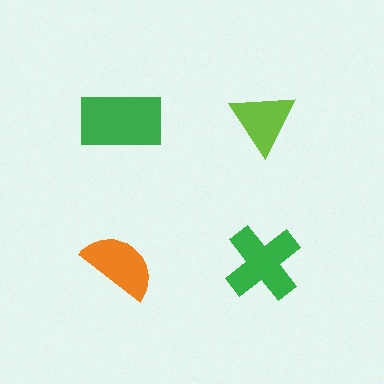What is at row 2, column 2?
A green cross.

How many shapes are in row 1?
2 shapes.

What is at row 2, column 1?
An orange semicircle.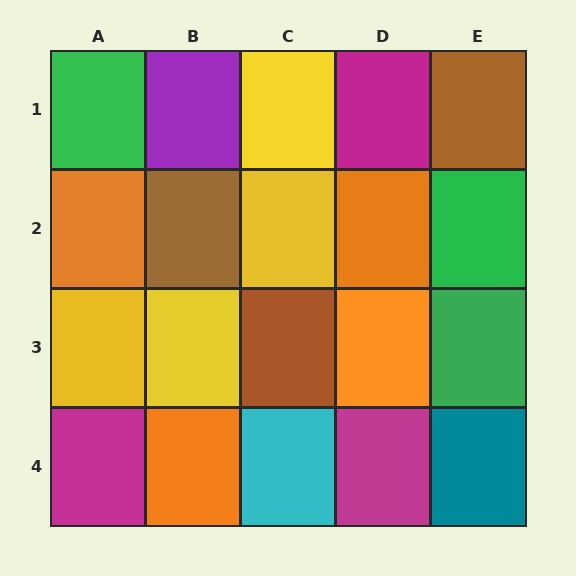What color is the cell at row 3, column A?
Yellow.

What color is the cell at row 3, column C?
Brown.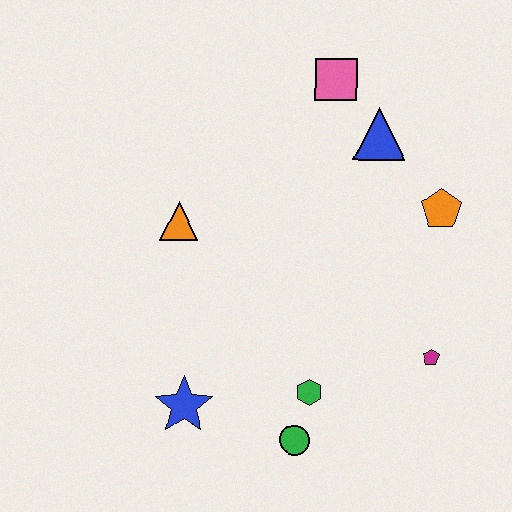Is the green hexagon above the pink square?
No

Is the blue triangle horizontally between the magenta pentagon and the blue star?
Yes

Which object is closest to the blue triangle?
The pink square is closest to the blue triangle.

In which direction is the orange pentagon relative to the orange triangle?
The orange pentagon is to the right of the orange triangle.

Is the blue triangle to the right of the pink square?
Yes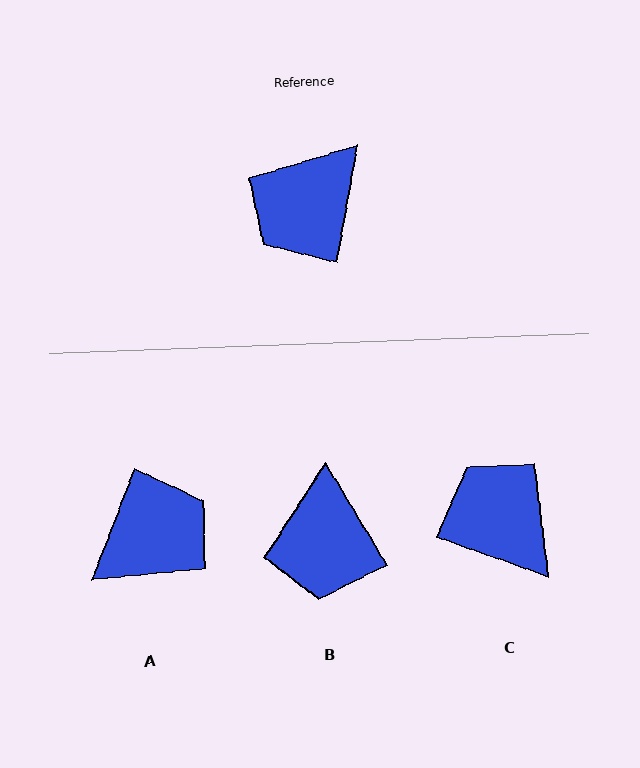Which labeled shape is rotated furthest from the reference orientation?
A, about 169 degrees away.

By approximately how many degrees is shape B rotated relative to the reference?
Approximately 41 degrees counter-clockwise.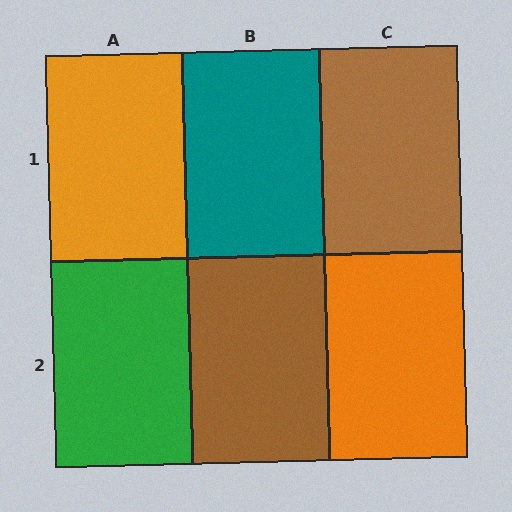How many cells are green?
1 cell is green.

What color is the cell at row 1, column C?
Brown.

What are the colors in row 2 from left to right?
Green, brown, orange.